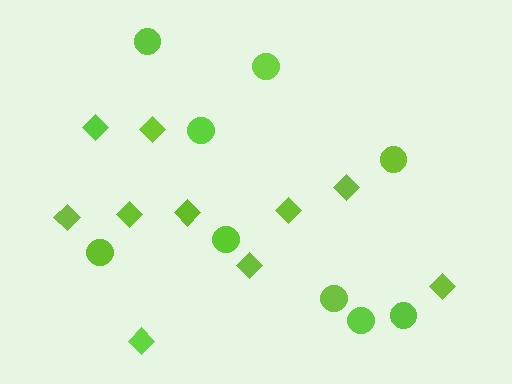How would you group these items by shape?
There are 2 groups: one group of circles (9) and one group of diamonds (10).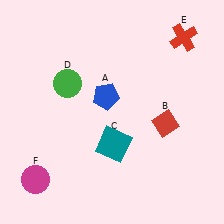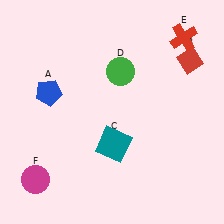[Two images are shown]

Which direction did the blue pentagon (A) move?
The blue pentagon (A) moved left.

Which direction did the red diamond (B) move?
The red diamond (B) moved up.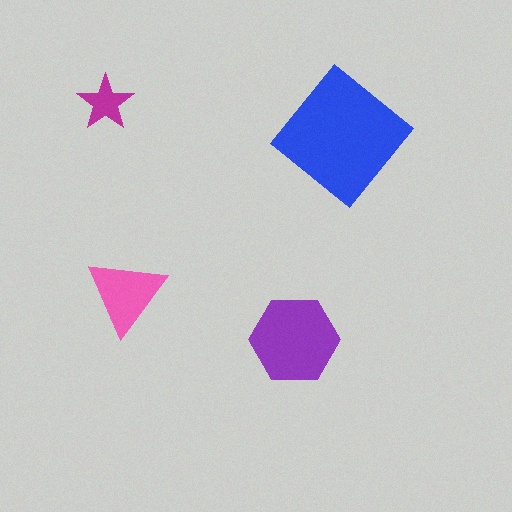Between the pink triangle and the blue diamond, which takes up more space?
The blue diamond.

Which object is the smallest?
The magenta star.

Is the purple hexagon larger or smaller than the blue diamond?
Smaller.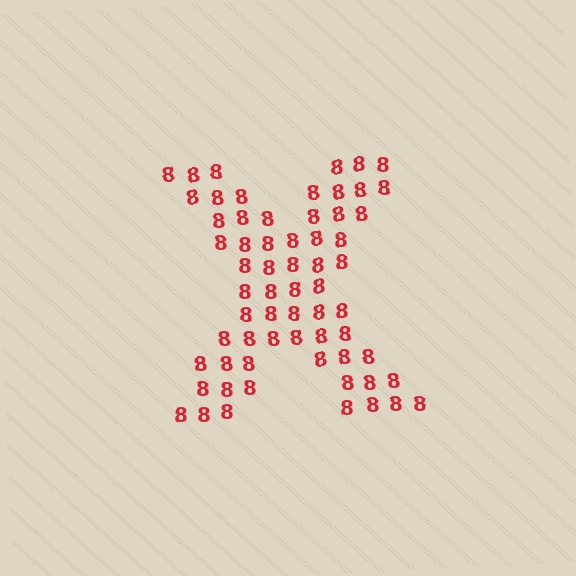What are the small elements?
The small elements are digit 8's.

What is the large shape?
The large shape is the letter X.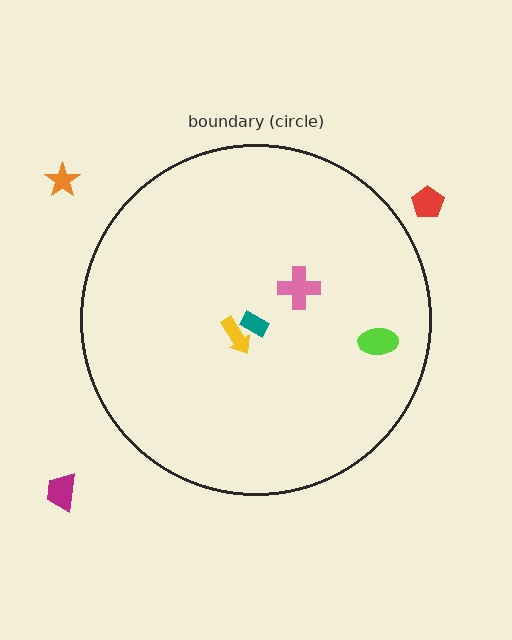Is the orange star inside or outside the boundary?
Outside.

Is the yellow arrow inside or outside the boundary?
Inside.